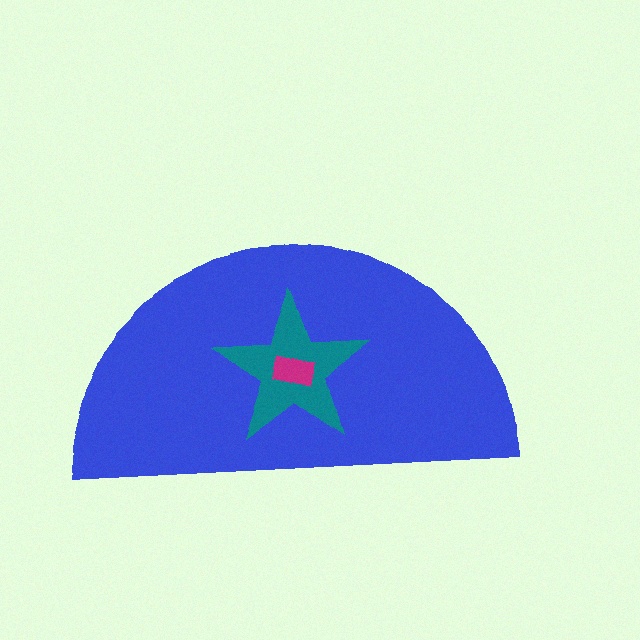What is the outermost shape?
The blue semicircle.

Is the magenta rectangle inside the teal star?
Yes.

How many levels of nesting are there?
3.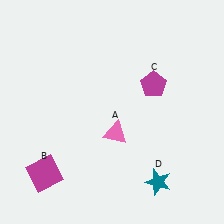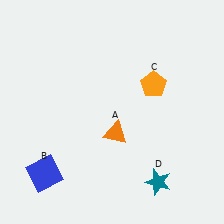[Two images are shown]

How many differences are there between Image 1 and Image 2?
There are 3 differences between the two images.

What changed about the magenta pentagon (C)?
In Image 1, C is magenta. In Image 2, it changed to orange.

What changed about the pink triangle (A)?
In Image 1, A is pink. In Image 2, it changed to orange.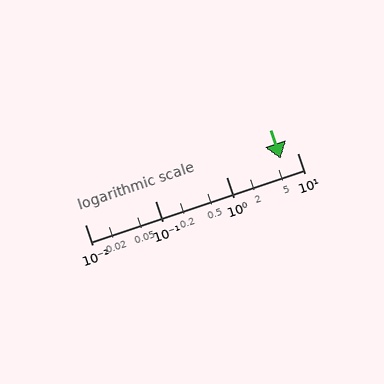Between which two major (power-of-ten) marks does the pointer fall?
The pointer is between 1 and 10.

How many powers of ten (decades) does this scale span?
The scale spans 3 decades, from 0.01 to 10.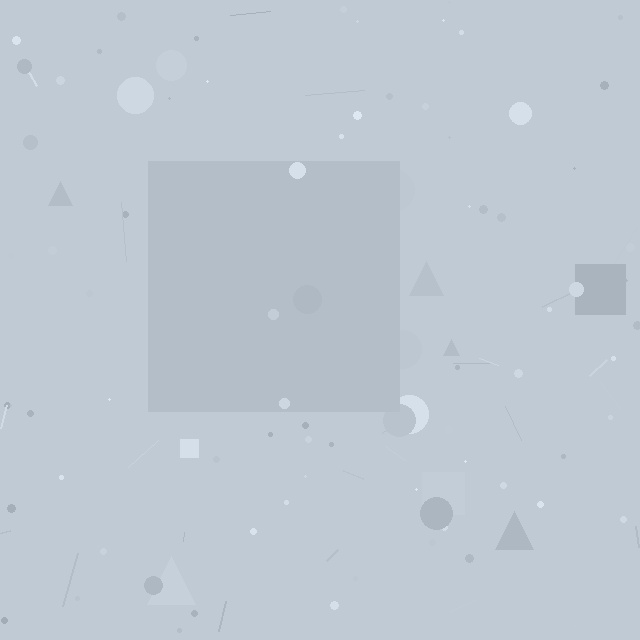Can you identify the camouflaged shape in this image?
The camouflaged shape is a square.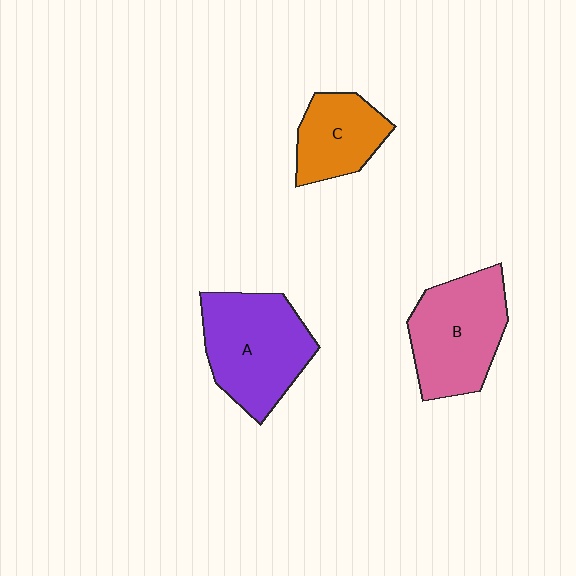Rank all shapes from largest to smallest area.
From largest to smallest: A (purple), B (pink), C (orange).